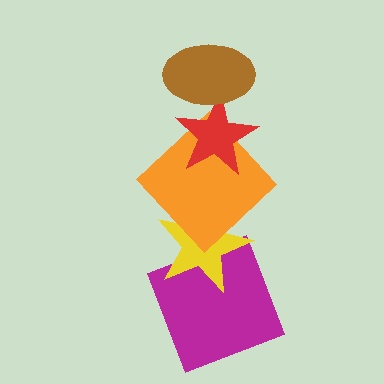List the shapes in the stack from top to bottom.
From top to bottom: the brown ellipse, the red star, the orange diamond, the yellow star, the magenta square.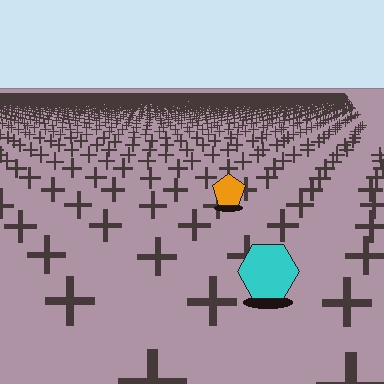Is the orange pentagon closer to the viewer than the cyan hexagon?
No. The cyan hexagon is closer — you can tell from the texture gradient: the ground texture is coarser near it.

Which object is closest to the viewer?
The cyan hexagon is closest. The texture marks near it are larger and more spread out.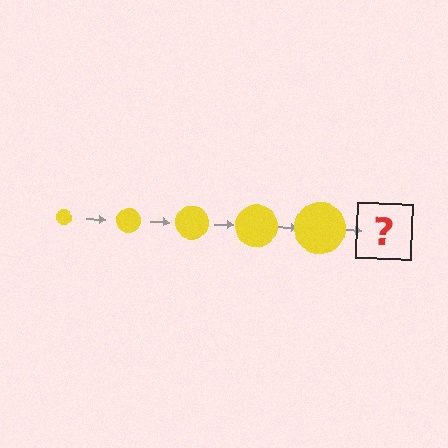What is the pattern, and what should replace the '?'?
The pattern is that the circle gets progressively larger each step. The '?' should be a yellow circle, larger than the previous one.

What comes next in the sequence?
The next element should be a yellow circle, larger than the previous one.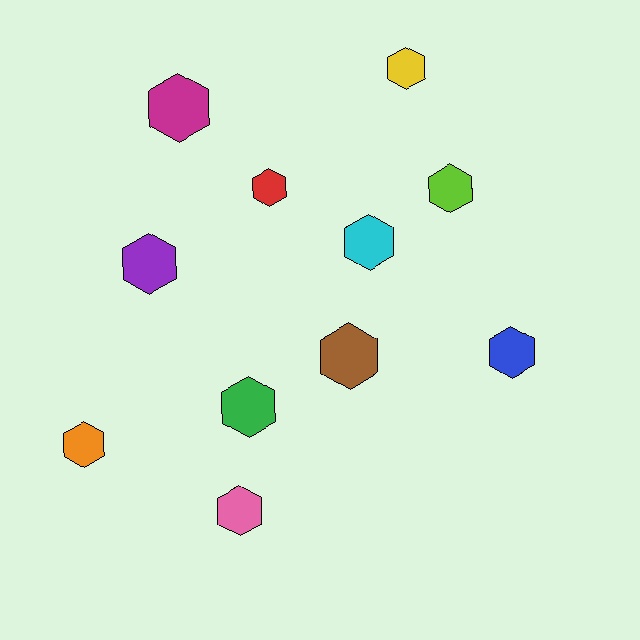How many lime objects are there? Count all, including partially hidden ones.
There is 1 lime object.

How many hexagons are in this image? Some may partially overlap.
There are 11 hexagons.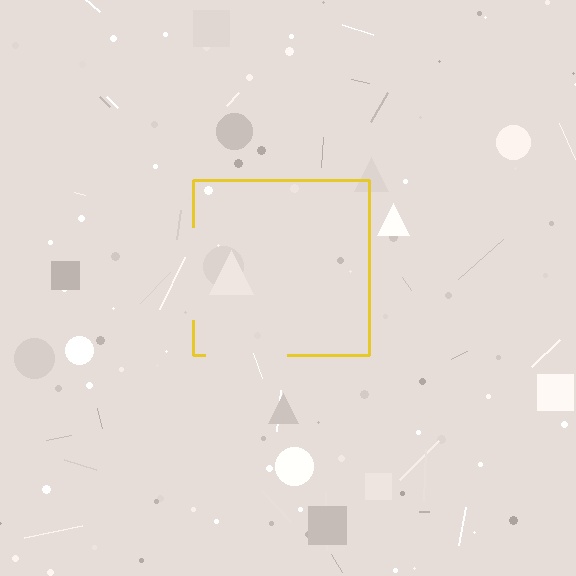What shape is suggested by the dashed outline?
The dashed outline suggests a square.